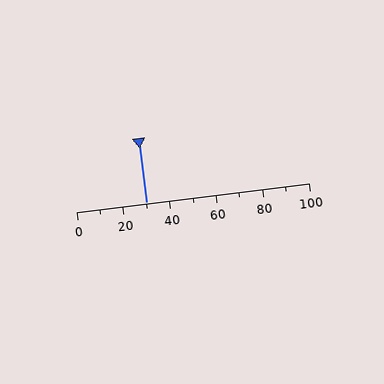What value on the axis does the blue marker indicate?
The marker indicates approximately 30.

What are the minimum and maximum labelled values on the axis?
The axis runs from 0 to 100.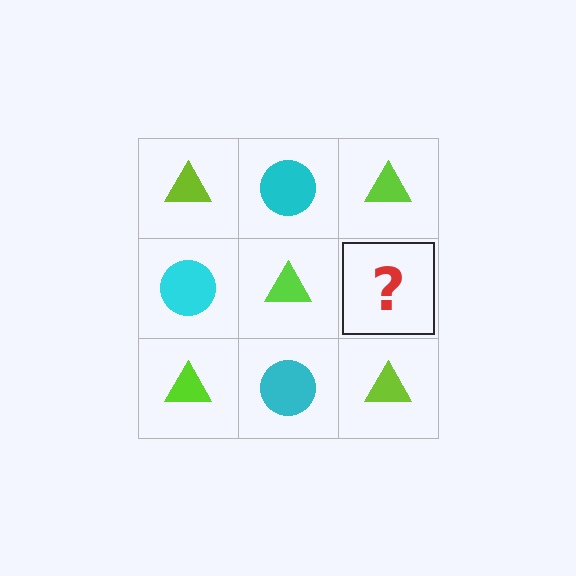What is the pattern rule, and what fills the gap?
The rule is that it alternates lime triangle and cyan circle in a checkerboard pattern. The gap should be filled with a cyan circle.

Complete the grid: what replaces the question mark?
The question mark should be replaced with a cyan circle.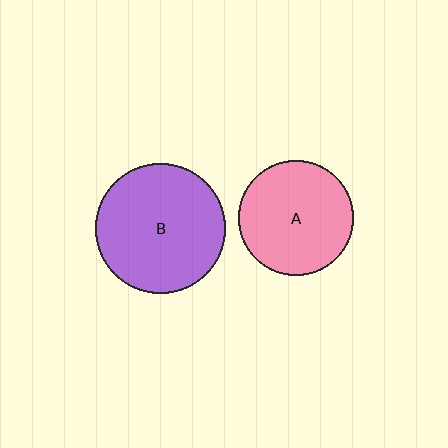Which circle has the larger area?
Circle B (purple).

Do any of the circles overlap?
No, none of the circles overlap.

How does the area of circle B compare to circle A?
Approximately 1.3 times.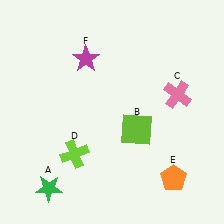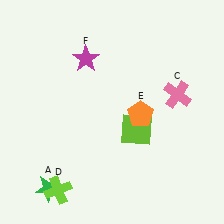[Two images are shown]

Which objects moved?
The objects that moved are: the lime cross (D), the orange pentagon (E).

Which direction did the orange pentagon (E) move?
The orange pentagon (E) moved up.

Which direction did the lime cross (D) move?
The lime cross (D) moved down.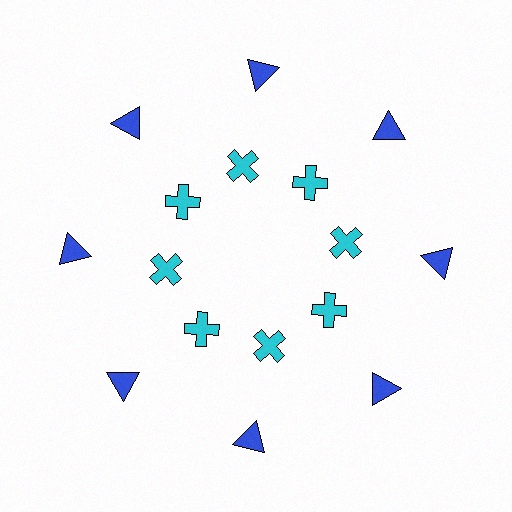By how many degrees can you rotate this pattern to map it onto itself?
The pattern maps onto itself every 45 degrees of rotation.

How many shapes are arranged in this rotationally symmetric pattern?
There are 16 shapes, arranged in 8 groups of 2.